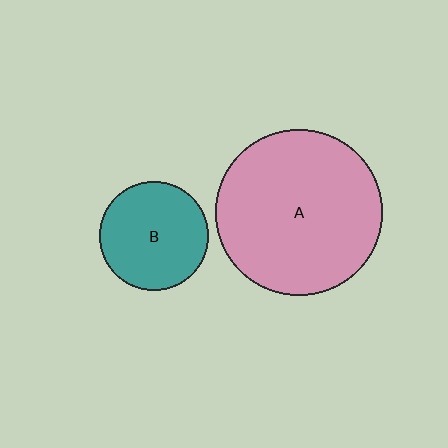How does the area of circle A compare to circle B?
Approximately 2.4 times.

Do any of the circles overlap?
No, none of the circles overlap.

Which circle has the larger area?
Circle A (pink).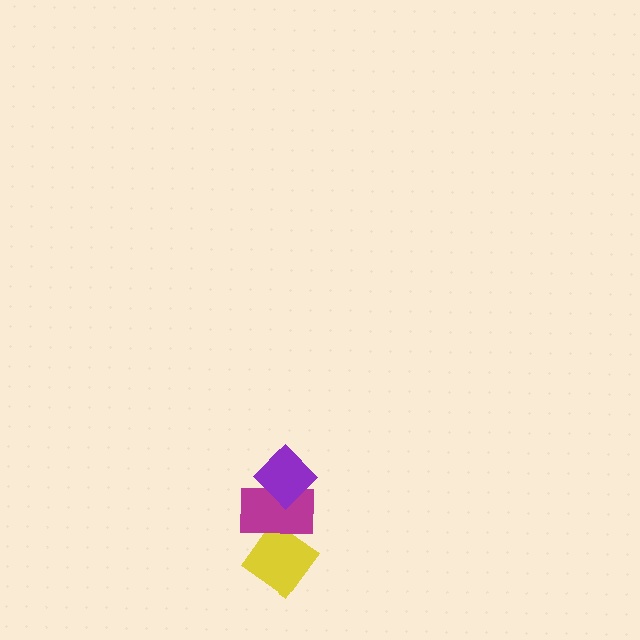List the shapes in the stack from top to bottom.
From top to bottom: the purple diamond, the magenta rectangle, the yellow diamond.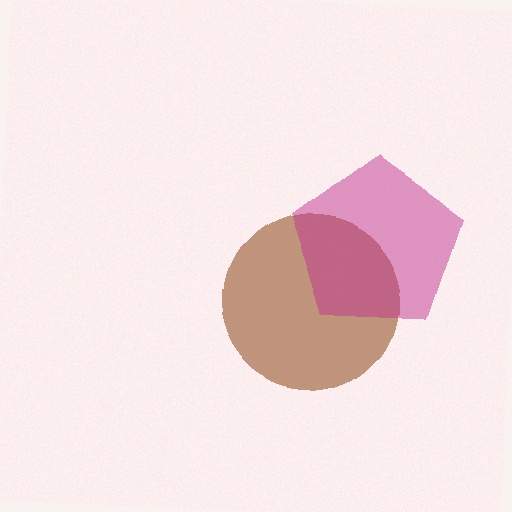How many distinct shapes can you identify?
There are 2 distinct shapes: a brown circle, a magenta pentagon.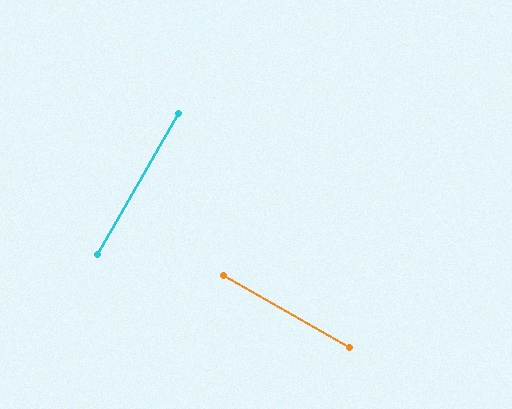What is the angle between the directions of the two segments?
Approximately 90 degrees.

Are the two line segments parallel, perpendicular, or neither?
Perpendicular — they meet at approximately 90°.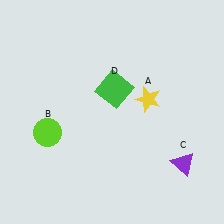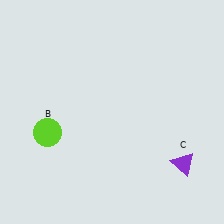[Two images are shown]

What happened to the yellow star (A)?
The yellow star (A) was removed in Image 2. It was in the top-right area of Image 1.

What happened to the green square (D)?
The green square (D) was removed in Image 2. It was in the top-right area of Image 1.